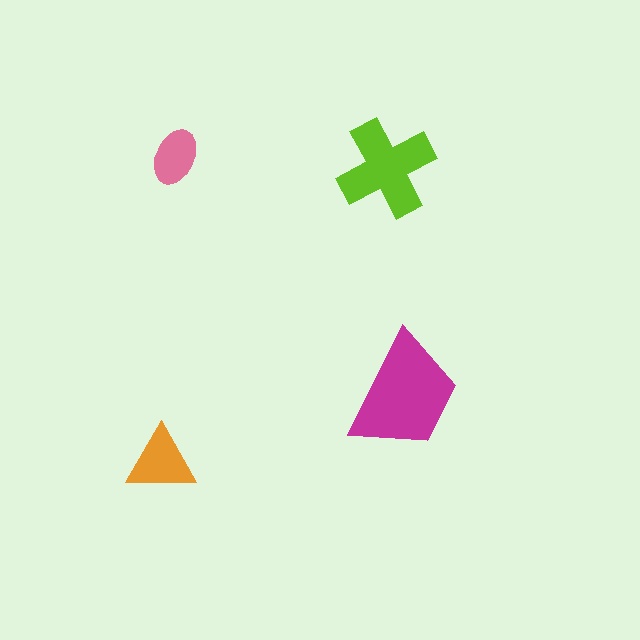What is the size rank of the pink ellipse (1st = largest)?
4th.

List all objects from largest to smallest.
The magenta trapezoid, the lime cross, the orange triangle, the pink ellipse.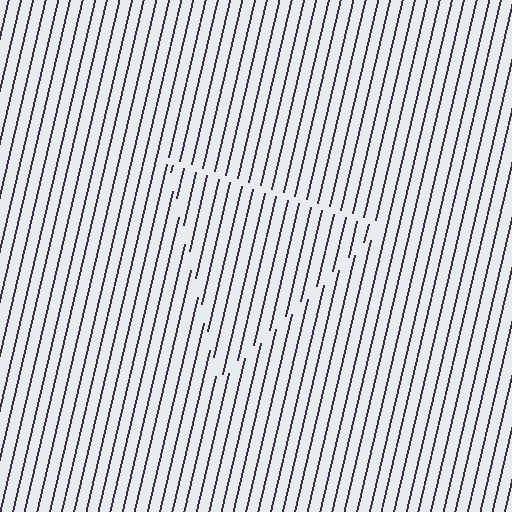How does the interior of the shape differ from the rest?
The interior of the shape contains the same grating, shifted by half a period — the contour is defined by the phase discontinuity where line-ends from the inner and outer gratings abut.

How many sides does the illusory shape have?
3 sides — the line-ends trace a triangle.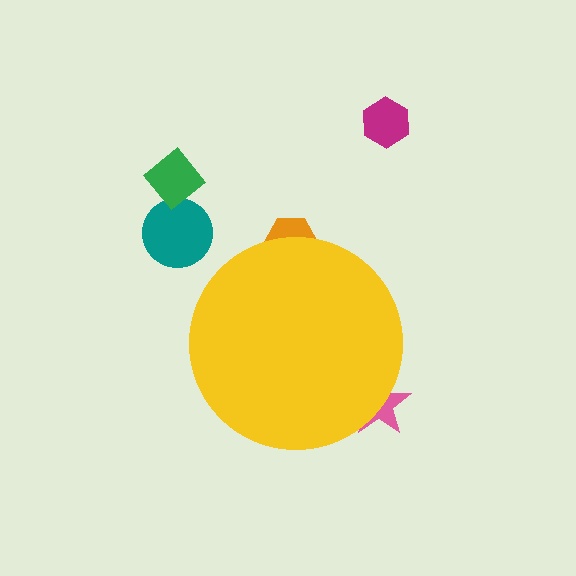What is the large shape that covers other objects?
A yellow circle.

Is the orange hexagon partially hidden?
Yes, the orange hexagon is partially hidden behind the yellow circle.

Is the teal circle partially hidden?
No, the teal circle is fully visible.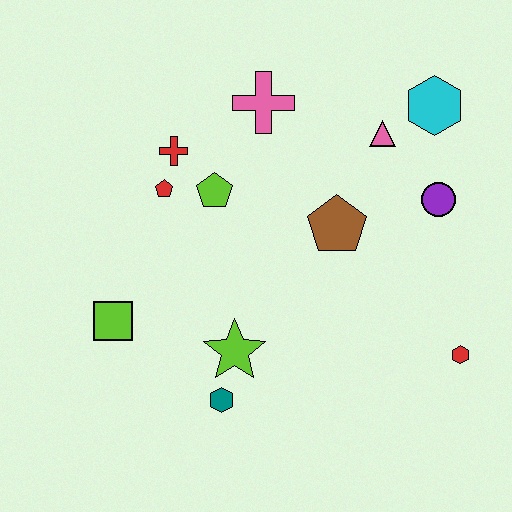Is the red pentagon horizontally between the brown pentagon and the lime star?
No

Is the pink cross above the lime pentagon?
Yes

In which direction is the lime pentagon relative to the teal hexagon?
The lime pentagon is above the teal hexagon.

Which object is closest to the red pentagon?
The red cross is closest to the red pentagon.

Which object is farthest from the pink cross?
The red hexagon is farthest from the pink cross.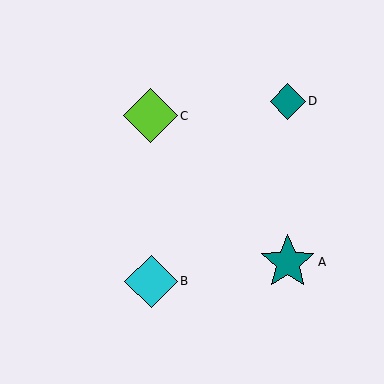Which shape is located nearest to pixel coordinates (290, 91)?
The teal diamond (labeled D) at (288, 101) is nearest to that location.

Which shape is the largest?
The teal star (labeled A) is the largest.